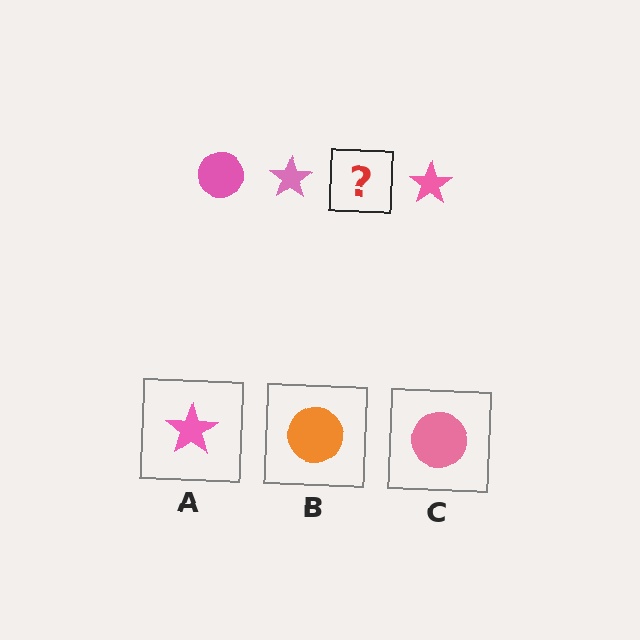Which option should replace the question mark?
Option C.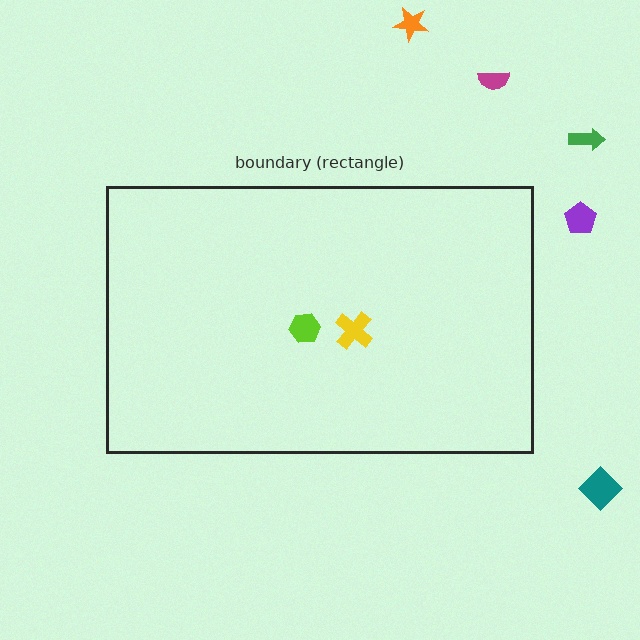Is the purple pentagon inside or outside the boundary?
Outside.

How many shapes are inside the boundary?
2 inside, 5 outside.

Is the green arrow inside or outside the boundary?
Outside.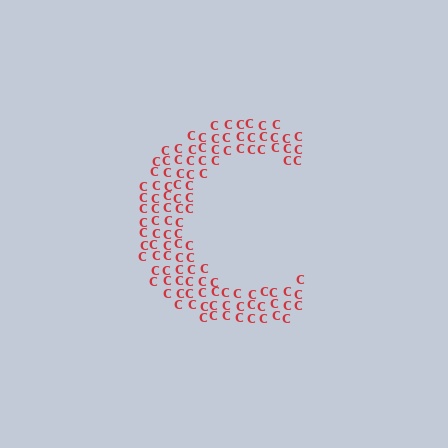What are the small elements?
The small elements are letter C's.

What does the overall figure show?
The overall figure shows the letter C.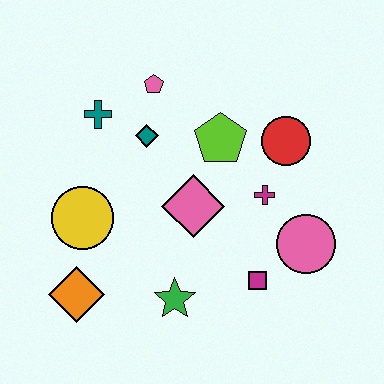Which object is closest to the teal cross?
The teal diamond is closest to the teal cross.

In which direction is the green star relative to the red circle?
The green star is below the red circle.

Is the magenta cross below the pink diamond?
No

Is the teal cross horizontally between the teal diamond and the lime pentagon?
No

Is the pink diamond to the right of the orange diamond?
Yes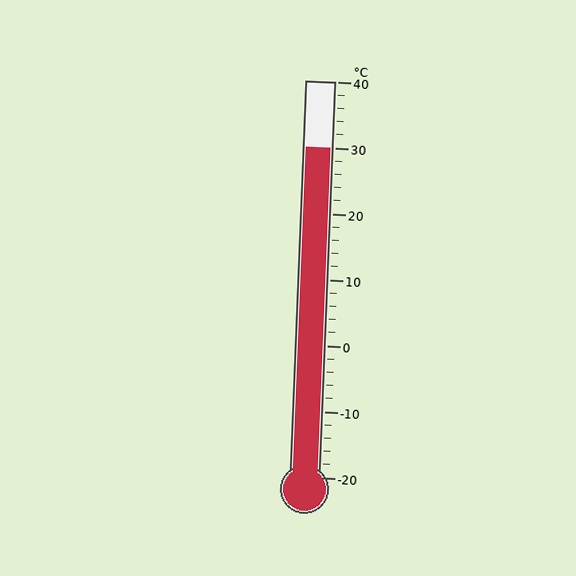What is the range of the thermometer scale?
The thermometer scale ranges from -20°C to 40°C.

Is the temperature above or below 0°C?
The temperature is above 0°C.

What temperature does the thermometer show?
The thermometer shows approximately 30°C.